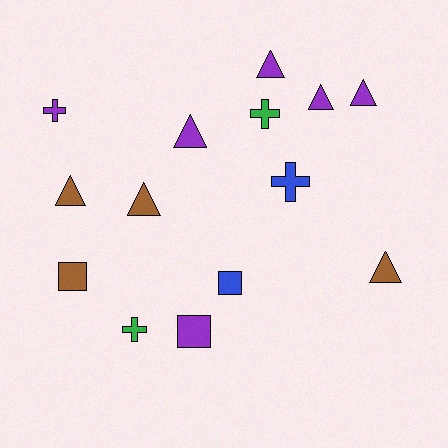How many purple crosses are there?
There is 1 purple cross.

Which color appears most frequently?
Purple, with 6 objects.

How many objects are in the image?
There are 14 objects.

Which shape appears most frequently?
Triangle, with 7 objects.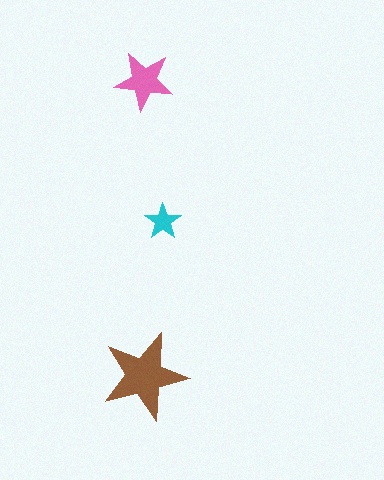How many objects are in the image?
There are 3 objects in the image.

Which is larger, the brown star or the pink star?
The brown one.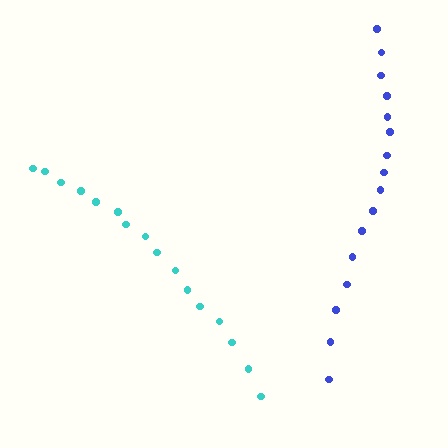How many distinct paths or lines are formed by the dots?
There are 2 distinct paths.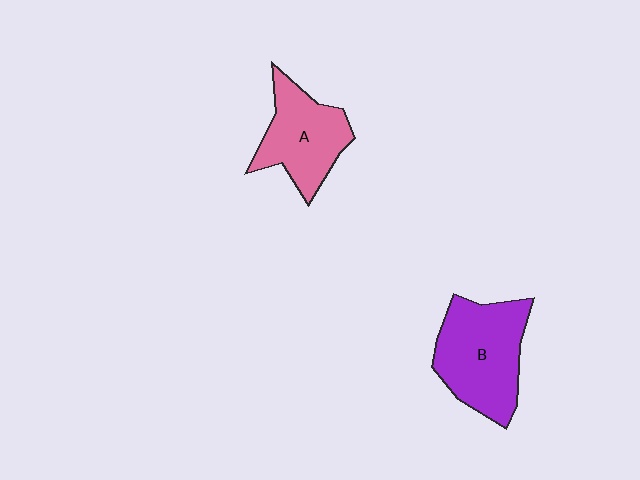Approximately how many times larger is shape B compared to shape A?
Approximately 1.3 times.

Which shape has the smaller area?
Shape A (pink).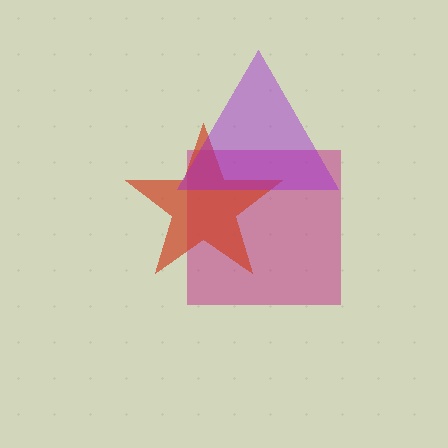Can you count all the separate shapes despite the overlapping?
Yes, there are 3 separate shapes.